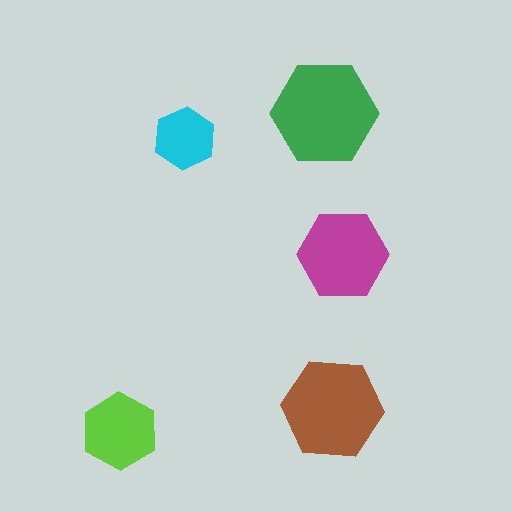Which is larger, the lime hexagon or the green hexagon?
The green one.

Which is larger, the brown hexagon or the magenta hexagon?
The brown one.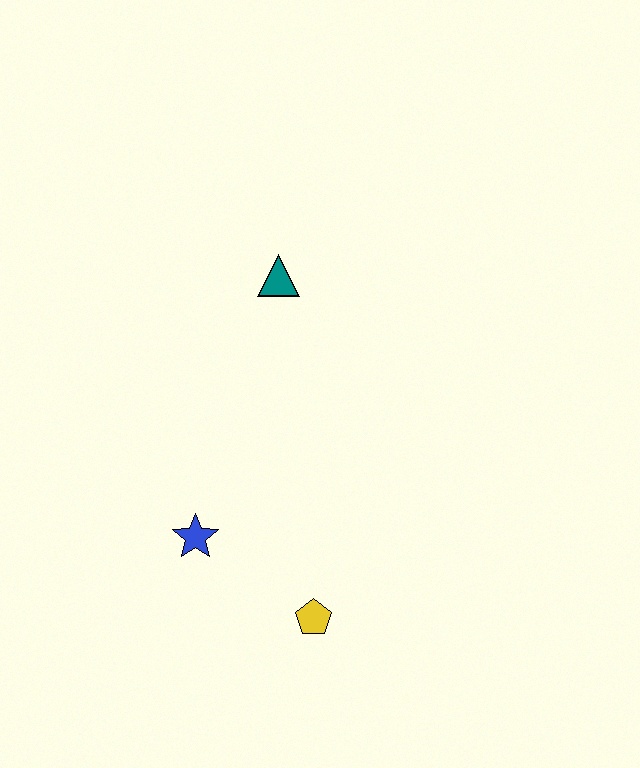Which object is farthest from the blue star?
The teal triangle is farthest from the blue star.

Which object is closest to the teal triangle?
The blue star is closest to the teal triangle.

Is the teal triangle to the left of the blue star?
No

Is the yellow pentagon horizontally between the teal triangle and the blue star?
No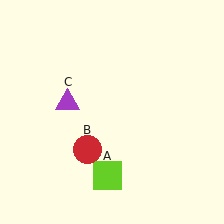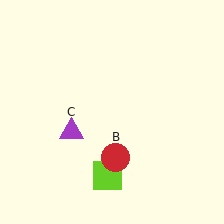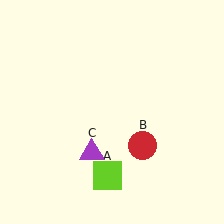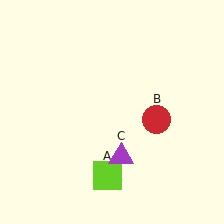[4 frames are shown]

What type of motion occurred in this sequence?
The red circle (object B), purple triangle (object C) rotated counterclockwise around the center of the scene.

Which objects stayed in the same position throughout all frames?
Lime square (object A) remained stationary.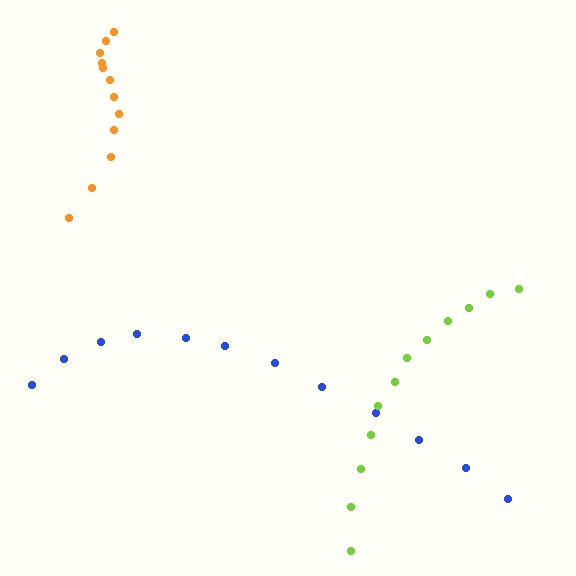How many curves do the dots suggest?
There are 3 distinct paths.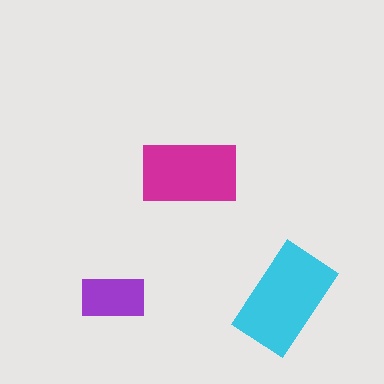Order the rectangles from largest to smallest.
the cyan one, the magenta one, the purple one.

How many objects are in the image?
There are 3 objects in the image.